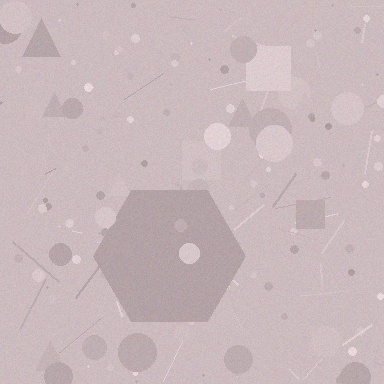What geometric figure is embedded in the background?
A hexagon is embedded in the background.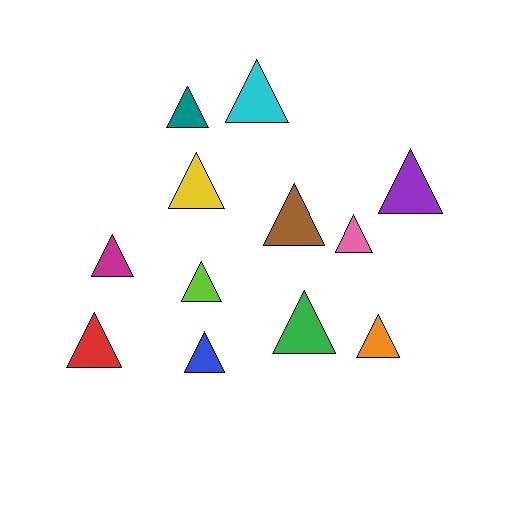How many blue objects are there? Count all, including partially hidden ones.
There is 1 blue object.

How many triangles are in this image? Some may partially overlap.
There are 12 triangles.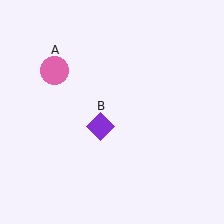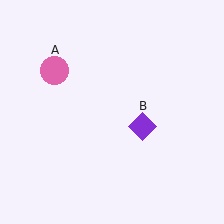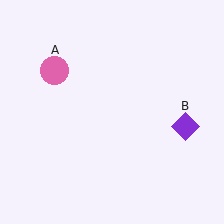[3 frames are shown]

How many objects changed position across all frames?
1 object changed position: purple diamond (object B).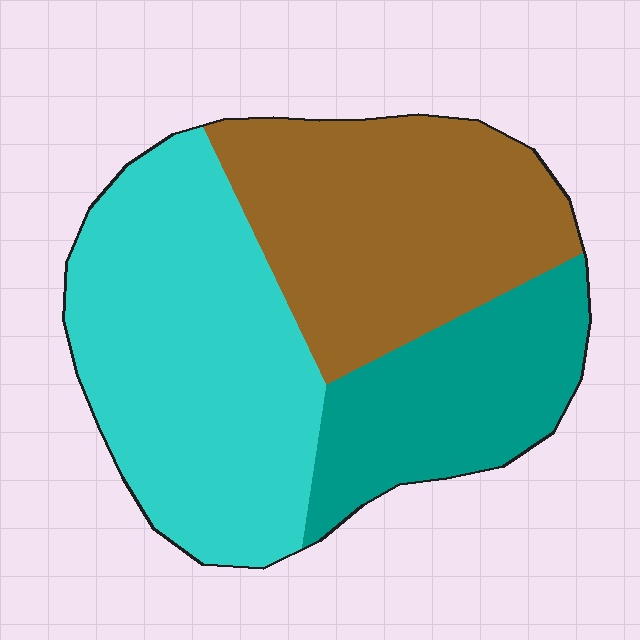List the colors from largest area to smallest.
From largest to smallest: cyan, brown, teal.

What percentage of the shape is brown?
Brown covers around 35% of the shape.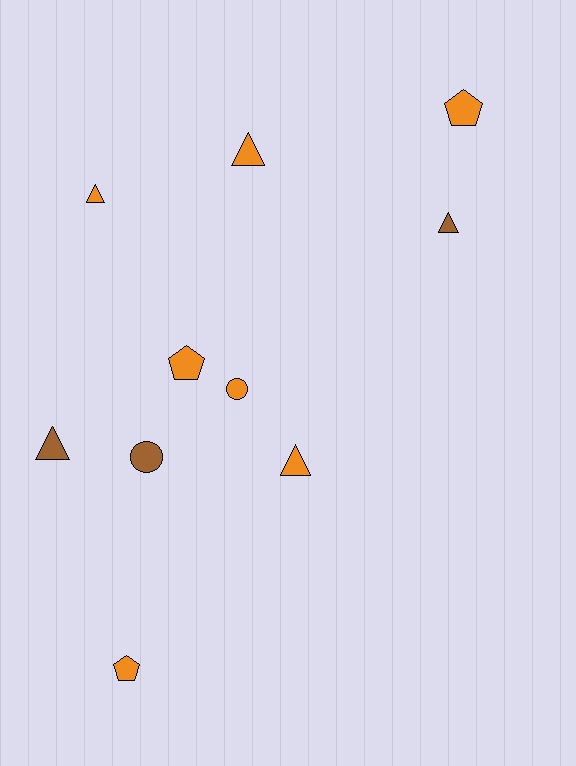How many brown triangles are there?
There are 2 brown triangles.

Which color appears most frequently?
Orange, with 7 objects.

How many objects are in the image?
There are 10 objects.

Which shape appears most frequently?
Triangle, with 5 objects.